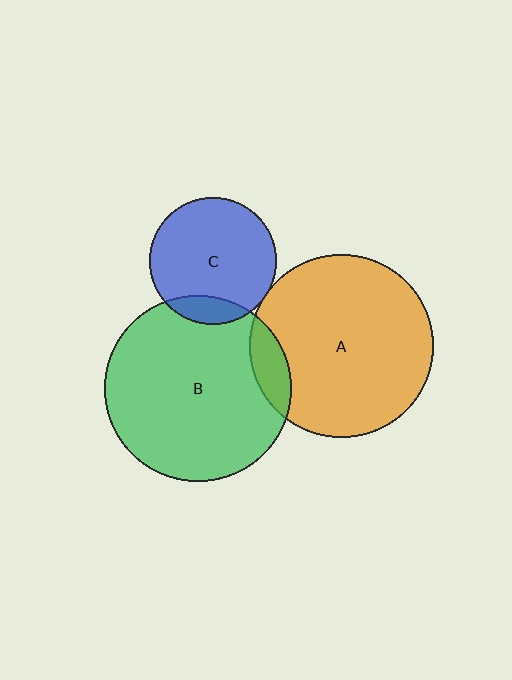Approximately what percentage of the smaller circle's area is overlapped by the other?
Approximately 5%.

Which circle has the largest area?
Circle B (green).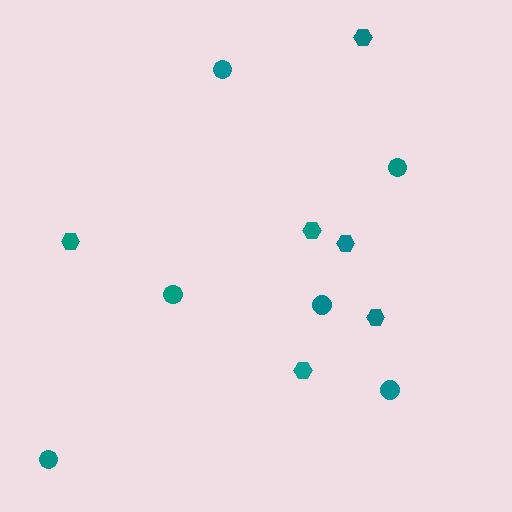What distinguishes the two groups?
There are 2 groups: one group of hexagons (6) and one group of circles (6).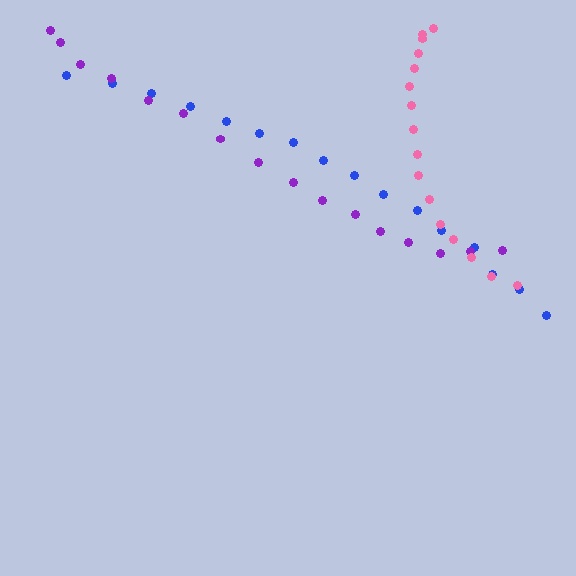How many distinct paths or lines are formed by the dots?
There are 3 distinct paths.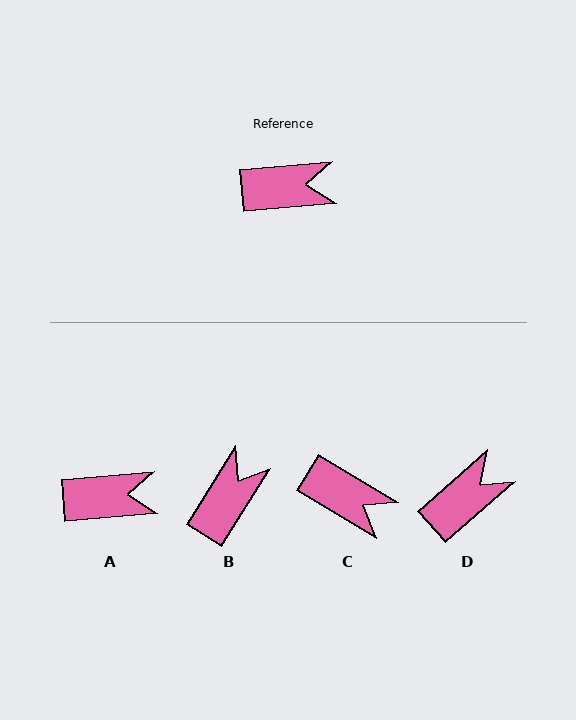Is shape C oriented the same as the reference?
No, it is off by about 36 degrees.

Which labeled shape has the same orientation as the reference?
A.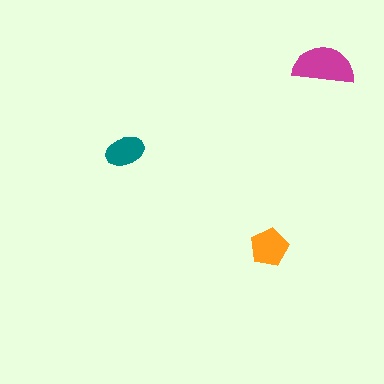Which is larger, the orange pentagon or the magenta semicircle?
The magenta semicircle.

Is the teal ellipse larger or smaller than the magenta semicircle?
Smaller.